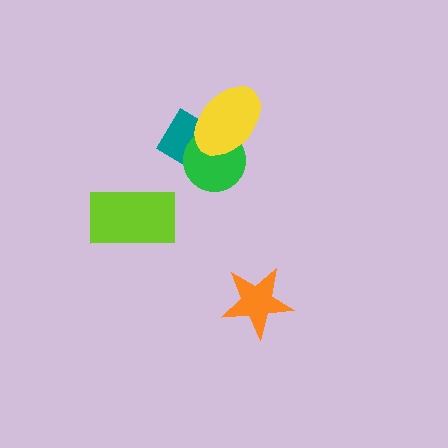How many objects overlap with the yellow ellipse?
2 objects overlap with the yellow ellipse.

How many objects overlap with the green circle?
2 objects overlap with the green circle.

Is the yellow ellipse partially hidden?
No, no other shape covers it.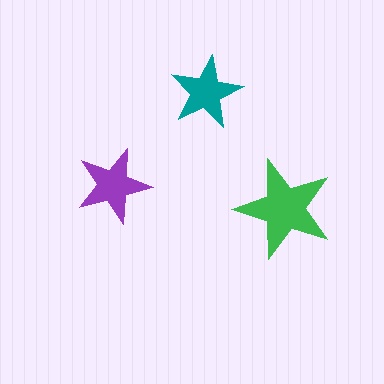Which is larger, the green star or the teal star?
The green one.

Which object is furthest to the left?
The purple star is leftmost.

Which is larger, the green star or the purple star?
The green one.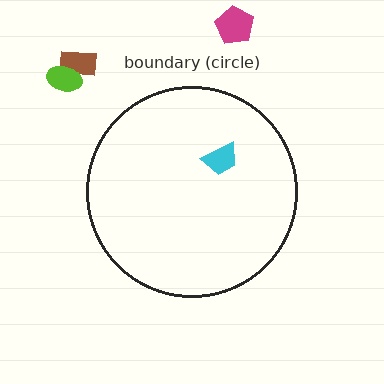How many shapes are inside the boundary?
1 inside, 3 outside.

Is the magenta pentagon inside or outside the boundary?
Outside.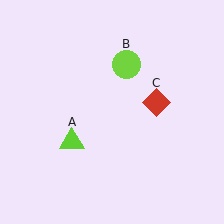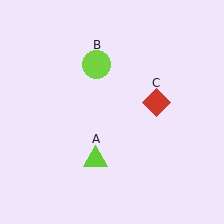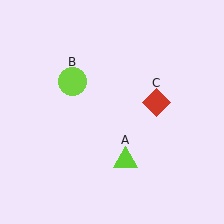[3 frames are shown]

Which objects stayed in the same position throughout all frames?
Red diamond (object C) remained stationary.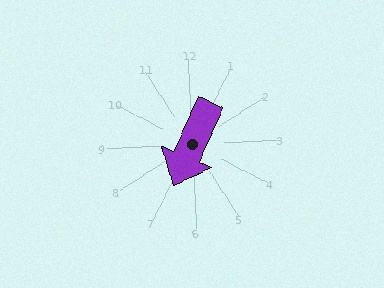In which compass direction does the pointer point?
Southwest.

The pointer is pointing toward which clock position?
Roughly 7 o'clock.